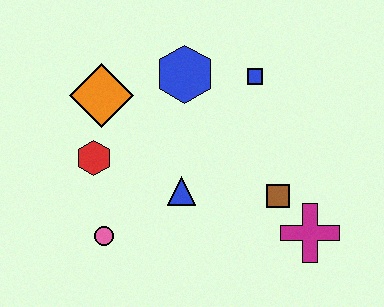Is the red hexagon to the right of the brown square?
No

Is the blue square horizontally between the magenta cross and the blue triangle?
Yes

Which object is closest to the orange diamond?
The red hexagon is closest to the orange diamond.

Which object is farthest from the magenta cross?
The orange diamond is farthest from the magenta cross.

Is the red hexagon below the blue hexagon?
Yes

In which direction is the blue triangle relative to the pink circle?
The blue triangle is to the right of the pink circle.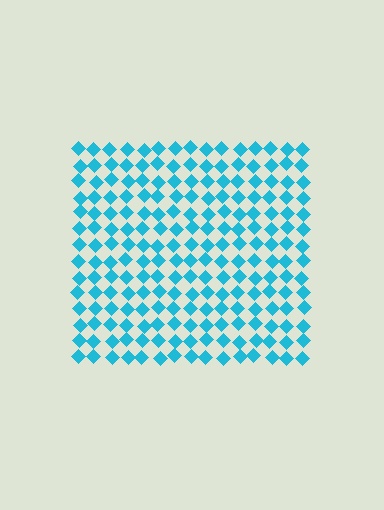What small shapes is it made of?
It is made of small diamonds.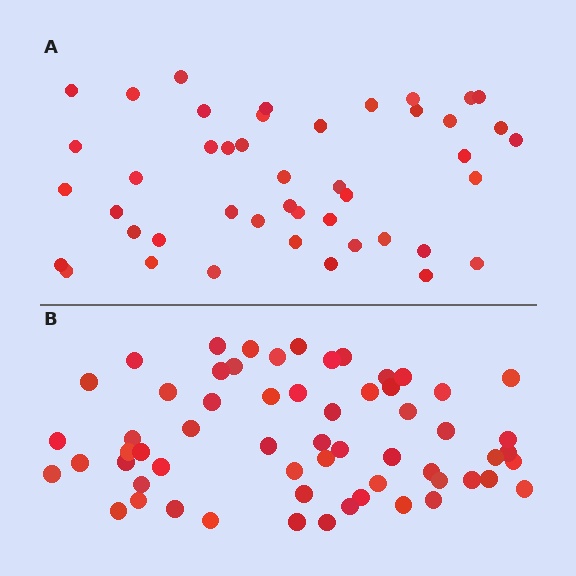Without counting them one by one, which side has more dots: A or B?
Region B (the bottom region) has more dots.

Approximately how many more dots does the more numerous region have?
Region B has approximately 15 more dots than region A.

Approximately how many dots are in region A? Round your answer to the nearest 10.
About 40 dots. (The exact count is 45, which rounds to 40.)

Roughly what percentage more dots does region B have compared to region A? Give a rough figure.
About 35% more.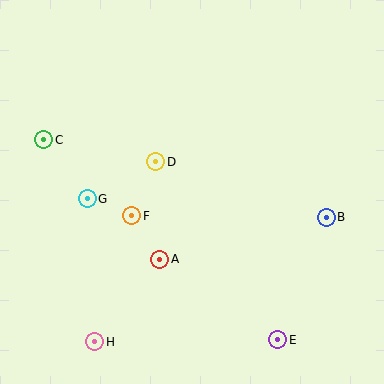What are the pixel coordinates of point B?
Point B is at (326, 217).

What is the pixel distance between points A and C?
The distance between A and C is 166 pixels.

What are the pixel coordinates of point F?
Point F is at (132, 216).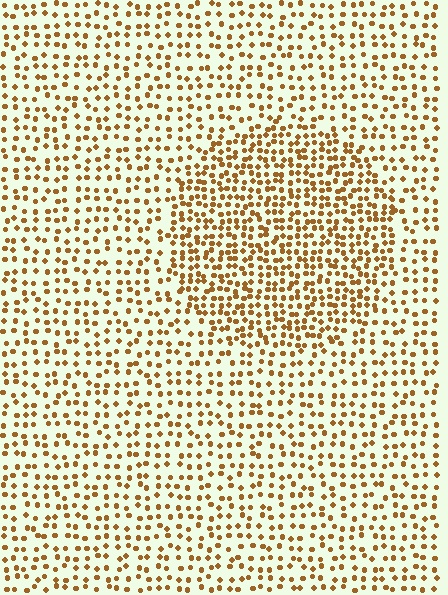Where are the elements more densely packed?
The elements are more densely packed inside the circle boundary.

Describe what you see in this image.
The image contains small brown elements arranged at two different densities. A circle-shaped region is visible where the elements are more densely packed than the surrounding area.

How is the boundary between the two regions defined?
The boundary is defined by a change in element density (approximately 1.7x ratio). All elements are the same color, size, and shape.